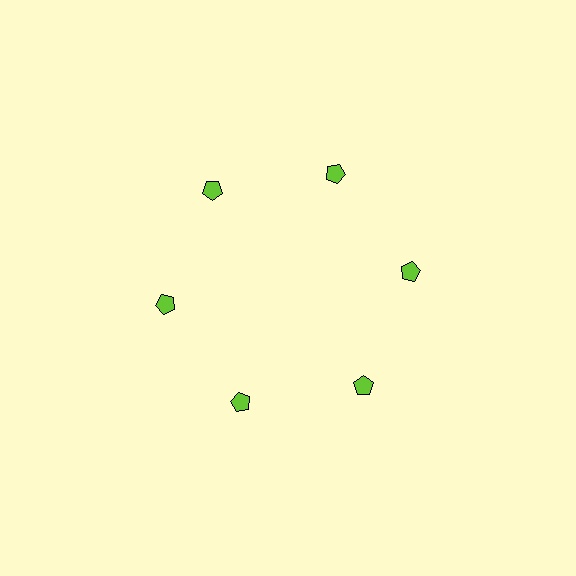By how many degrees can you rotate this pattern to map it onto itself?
The pattern maps onto itself every 60 degrees of rotation.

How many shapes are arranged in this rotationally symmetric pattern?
There are 6 shapes, arranged in 6 groups of 1.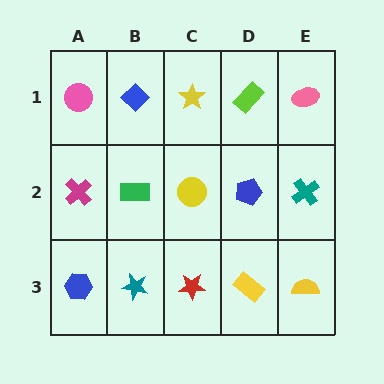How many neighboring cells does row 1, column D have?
3.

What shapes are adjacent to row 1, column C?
A yellow circle (row 2, column C), a blue diamond (row 1, column B), a lime rectangle (row 1, column D).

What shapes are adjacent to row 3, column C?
A yellow circle (row 2, column C), a teal star (row 3, column B), a yellow rectangle (row 3, column D).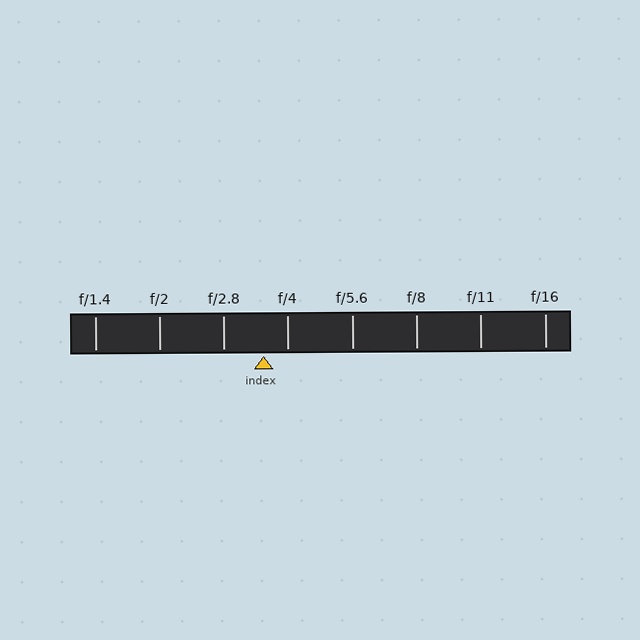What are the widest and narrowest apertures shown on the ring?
The widest aperture shown is f/1.4 and the narrowest is f/16.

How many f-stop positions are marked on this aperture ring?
There are 8 f-stop positions marked.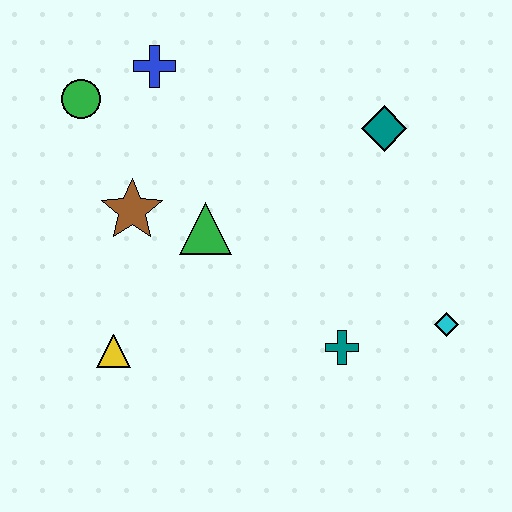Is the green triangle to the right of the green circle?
Yes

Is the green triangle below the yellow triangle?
No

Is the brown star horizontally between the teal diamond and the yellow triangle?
Yes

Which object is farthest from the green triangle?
The cyan diamond is farthest from the green triangle.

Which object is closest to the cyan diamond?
The teal cross is closest to the cyan diamond.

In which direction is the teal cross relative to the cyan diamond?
The teal cross is to the left of the cyan diamond.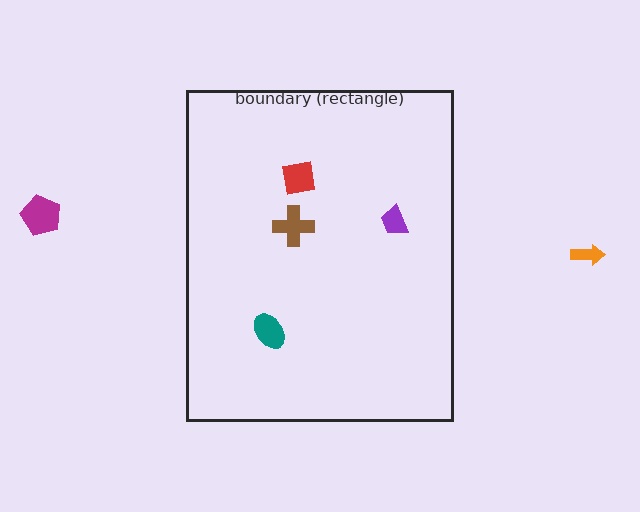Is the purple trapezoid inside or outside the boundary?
Inside.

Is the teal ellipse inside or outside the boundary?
Inside.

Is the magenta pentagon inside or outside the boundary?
Outside.